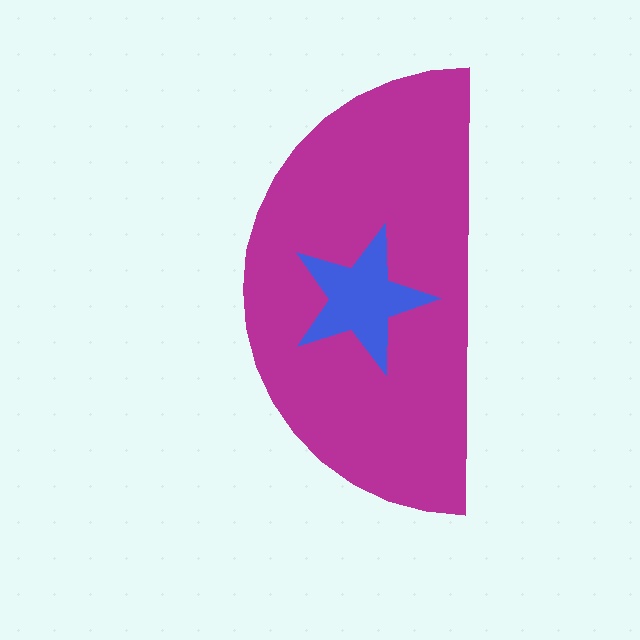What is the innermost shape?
The blue star.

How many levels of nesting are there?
2.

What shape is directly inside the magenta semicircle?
The blue star.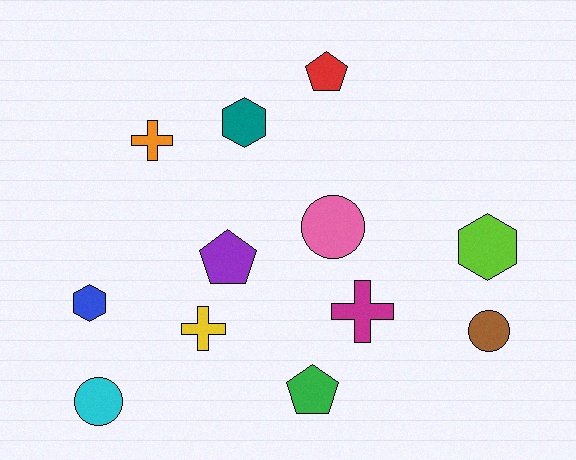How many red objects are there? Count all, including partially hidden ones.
There is 1 red object.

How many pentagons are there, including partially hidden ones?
There are 3 pentagons.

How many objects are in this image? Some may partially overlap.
There are 12 objects.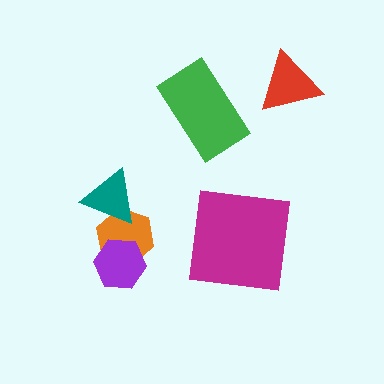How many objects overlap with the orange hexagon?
2 objects overlap with the orange hexagon.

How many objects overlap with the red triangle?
0 objects overlap with the red triangle.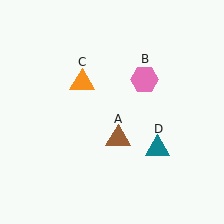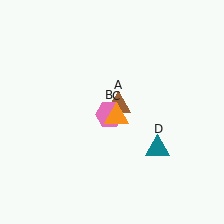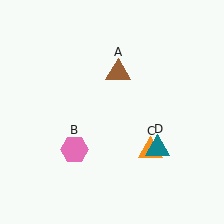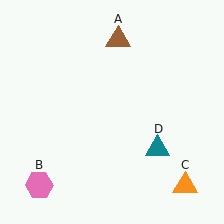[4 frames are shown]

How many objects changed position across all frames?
3 objects changed position: brown triangle (object A), pink hexagon (object B), orange triangle (object C).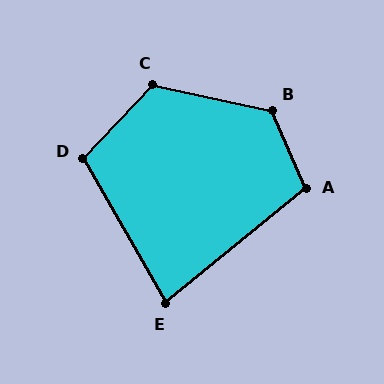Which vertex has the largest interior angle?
B, at approximately 126 degrees.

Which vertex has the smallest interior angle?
E, at approximately 81 degrees.